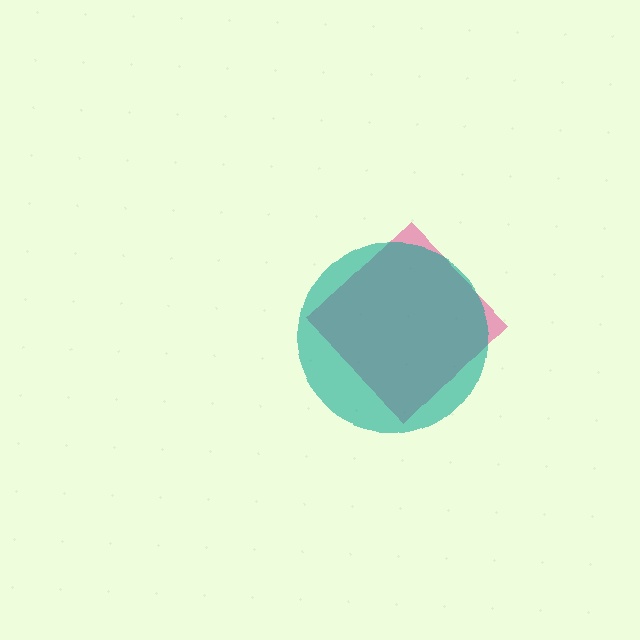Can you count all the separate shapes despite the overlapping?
Yes, there are 2 separate shapes.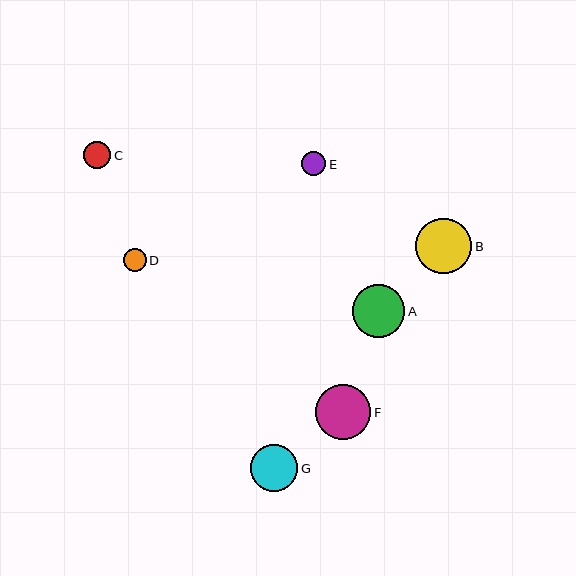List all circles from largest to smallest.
From largest to smallest: B, F, A, G, C, E, D.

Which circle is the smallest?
Circle D is the smallest with a size of approximately 23 pixels.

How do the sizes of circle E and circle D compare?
Circle E and circle D are approximately the same size.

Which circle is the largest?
Circle B is the largest with a size of approximately 56 pixels.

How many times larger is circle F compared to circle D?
Circle F is approximately 2.4 times the size of circle D.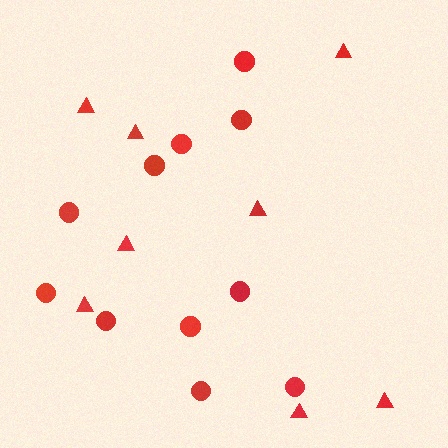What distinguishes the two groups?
There are 2 groups: one group of triangles (8) and one group of circles (11).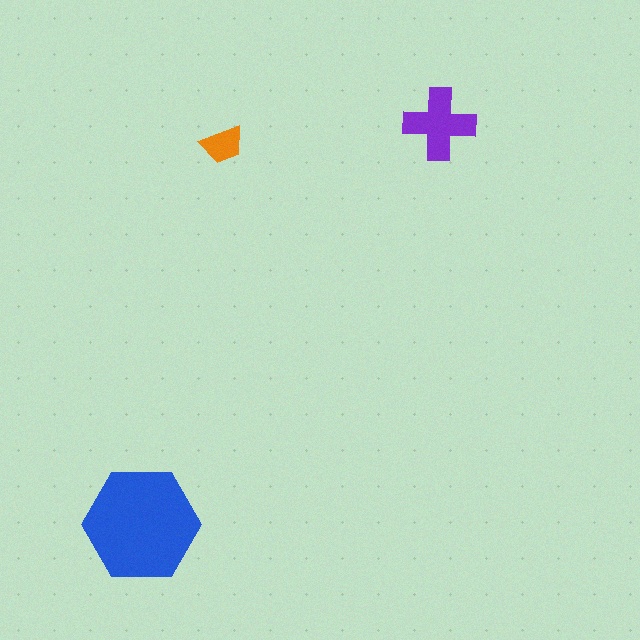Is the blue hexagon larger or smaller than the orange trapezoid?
Larger.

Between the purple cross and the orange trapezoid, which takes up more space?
The purple cross.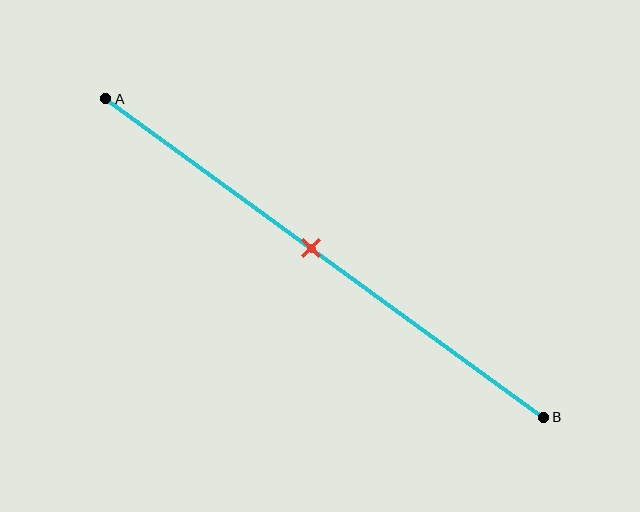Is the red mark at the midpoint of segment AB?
No, the mark is at about 45% from A, not at the 50% midpoint.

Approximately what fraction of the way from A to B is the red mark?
The red mark is approximately 45% of the way from A to B.